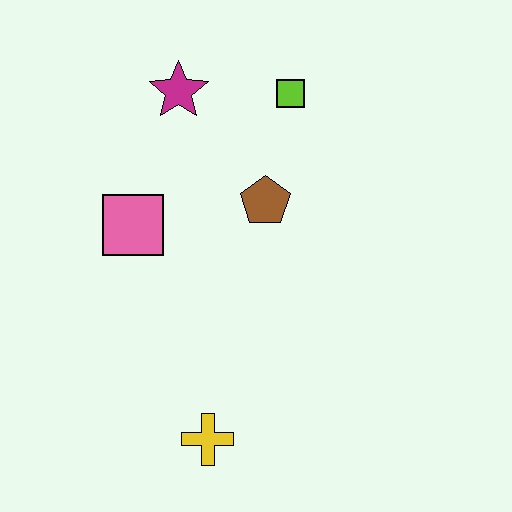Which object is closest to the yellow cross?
The pink square is closest to the yellow cross.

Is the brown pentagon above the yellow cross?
Yes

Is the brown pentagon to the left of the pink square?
No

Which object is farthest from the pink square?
The yellow cross is farthest from the pink square.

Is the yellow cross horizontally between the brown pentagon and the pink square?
Yes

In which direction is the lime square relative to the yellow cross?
The lime square is above the yellow cross.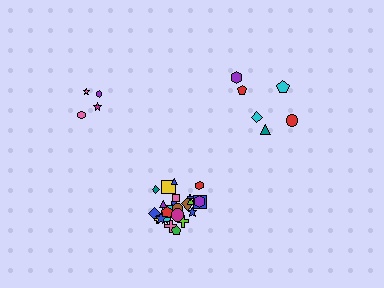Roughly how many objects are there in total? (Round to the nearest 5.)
Roughly 35 objects in total.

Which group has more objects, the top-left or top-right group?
The top-right group.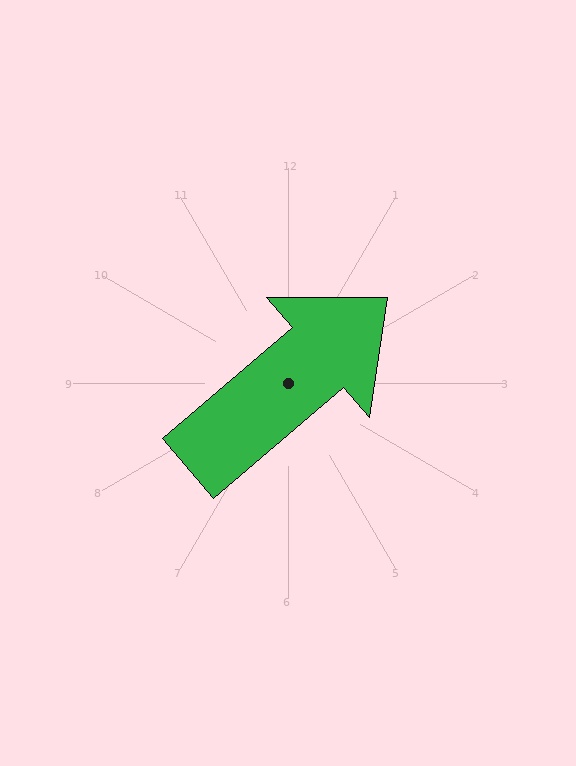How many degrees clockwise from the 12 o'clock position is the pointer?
Approximately 49 degrees.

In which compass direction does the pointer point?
Northeast.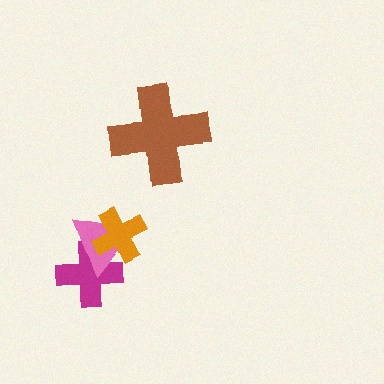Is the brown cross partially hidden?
No, no other shape covers it.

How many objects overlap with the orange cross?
2 objects overlap with the orange cross.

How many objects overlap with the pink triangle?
2 objects overlap with the pink triangle.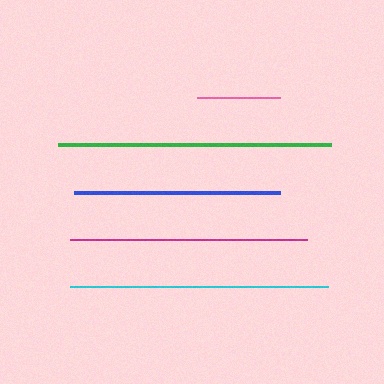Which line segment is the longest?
The green line is the longest at approximately 273 pixels.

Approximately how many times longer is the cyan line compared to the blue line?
The cyan line is approximately 1.3 times the length of the blue line.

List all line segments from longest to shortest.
From longest to shortest: green, cyan, magenta, blue, pink.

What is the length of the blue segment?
The blue segment is approximately 206 pixels long.